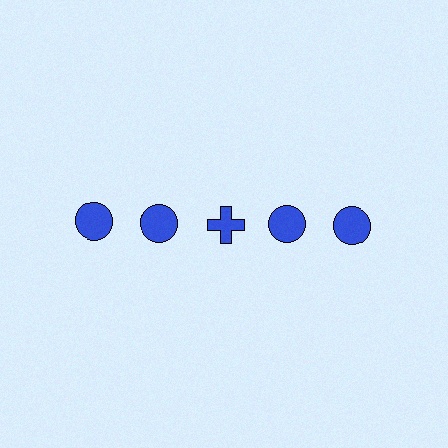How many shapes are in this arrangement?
There are 5 shapes arranged in a grid pattern.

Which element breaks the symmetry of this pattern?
The blue cross in the top row, center column breaks the symmetry. All other shapes are blue circles.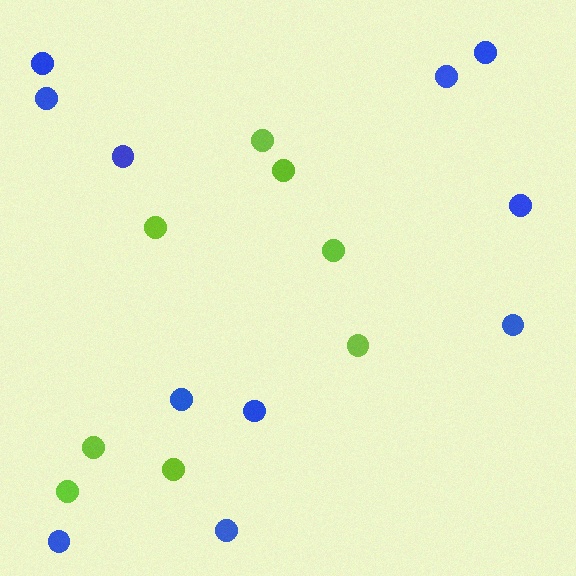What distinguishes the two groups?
There are 2 groups: one group of blue circles (11) and one group of lime circles (8).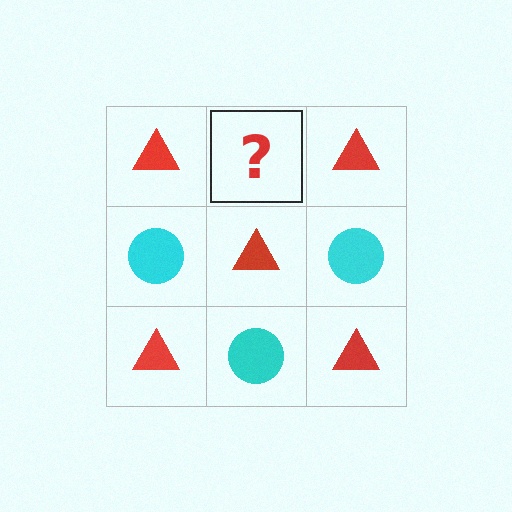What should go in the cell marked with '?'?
The missing cell should contain a cyan circle.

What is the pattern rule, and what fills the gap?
The rule is that it alternates red triangle and cyan circle in a checkerboard pattern. The gap should be filled with a cyan circle.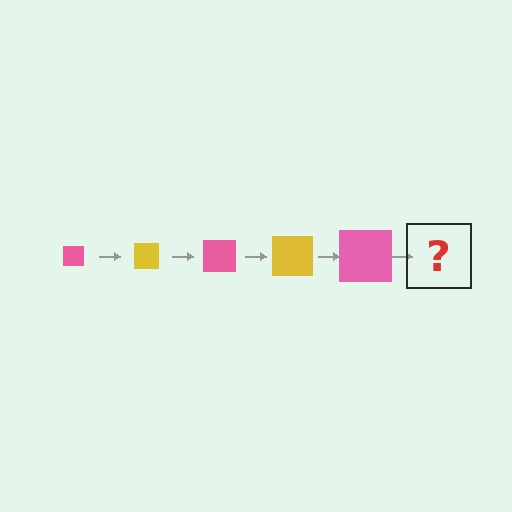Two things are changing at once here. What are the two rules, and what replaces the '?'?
The two rules are that the square grows larger each step and the color cycles through pink and yellow. The '?' should be a yellow square, larger than the previous one.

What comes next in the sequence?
The next element should be a yellow square, larger than the previous one.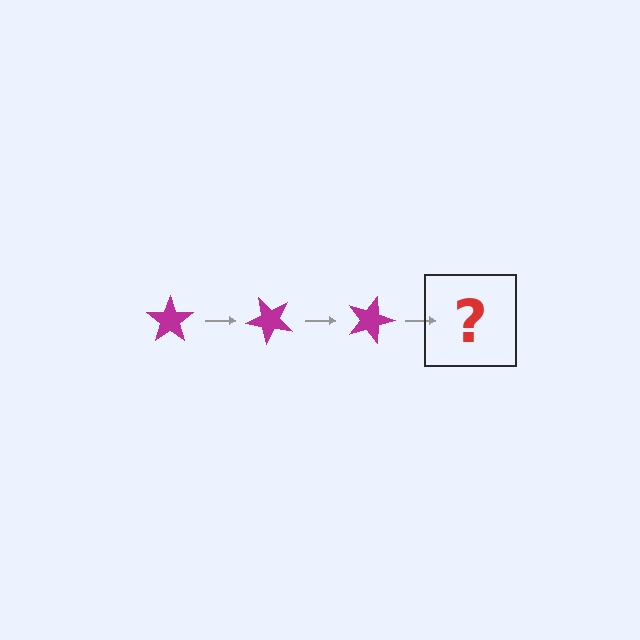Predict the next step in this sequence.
The next step is a magenta star rotated 135 degrees.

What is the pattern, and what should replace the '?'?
The pattern is that the star rotates 45 degrees each step. The '?' should be a magenta star rotated 135 degrees.